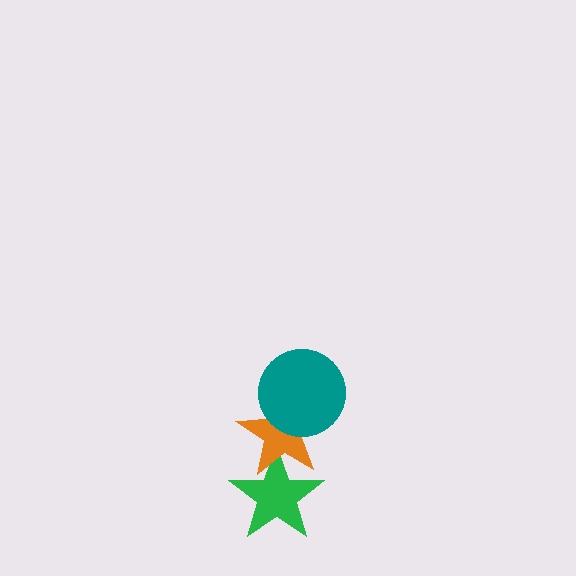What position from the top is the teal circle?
The teal circle is 1st from the top.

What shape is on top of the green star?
The orange star is on top of the green star.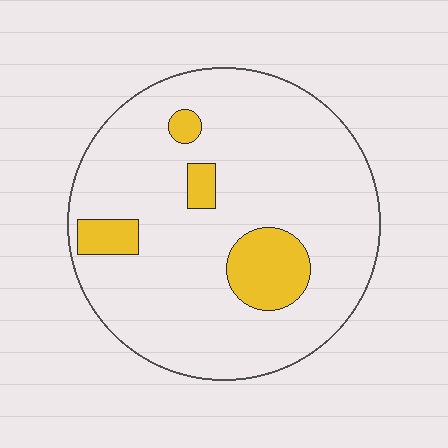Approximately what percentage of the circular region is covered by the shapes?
Approximately 15%.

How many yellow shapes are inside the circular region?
4.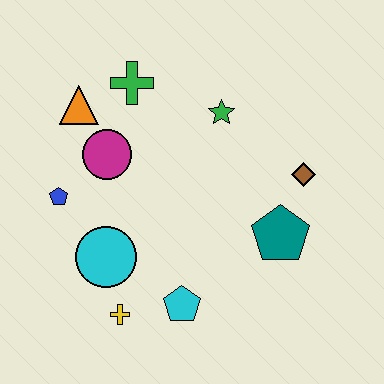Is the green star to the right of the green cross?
Yes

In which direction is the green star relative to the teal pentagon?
The green star is above the teal pentagon.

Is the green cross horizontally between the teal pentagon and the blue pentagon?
Yes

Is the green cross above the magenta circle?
Yes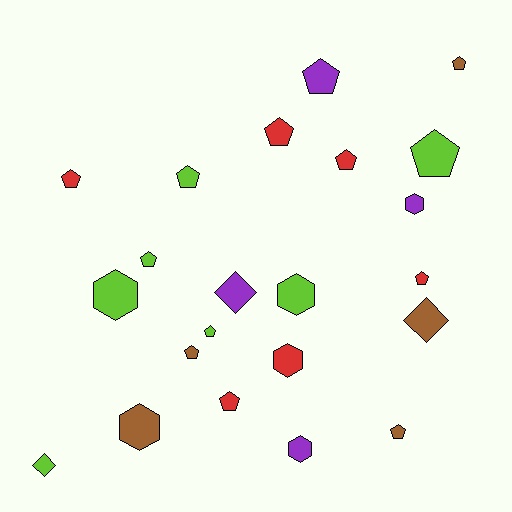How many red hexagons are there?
There is 1 red hexagon.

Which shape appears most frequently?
Pentagon, with 13 objects.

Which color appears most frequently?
Lime, with 7 objects.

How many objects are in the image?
There are 22 objects.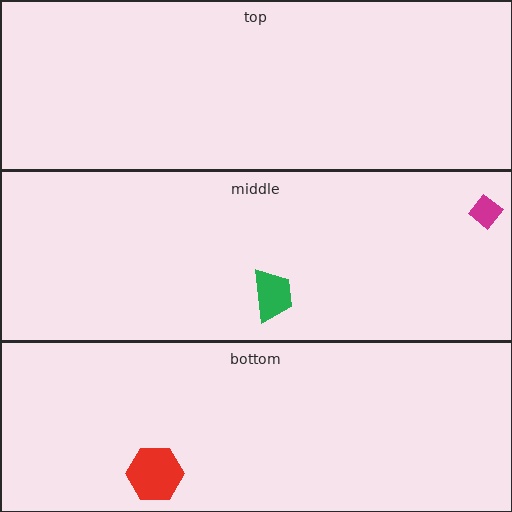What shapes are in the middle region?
The green trapezoid, the magenta diamond.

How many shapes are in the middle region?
2.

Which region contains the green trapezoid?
The middle region.